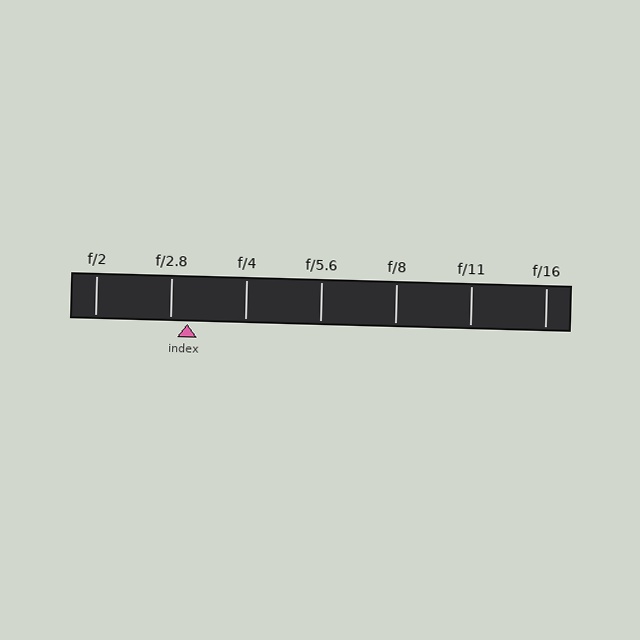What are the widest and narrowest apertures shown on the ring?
The widest aperture shown is f/2 and the narrowest is f/16.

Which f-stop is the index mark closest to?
The index mark is closest to f/2.8.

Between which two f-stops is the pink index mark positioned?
The index mark is between f/2.8 and f/4.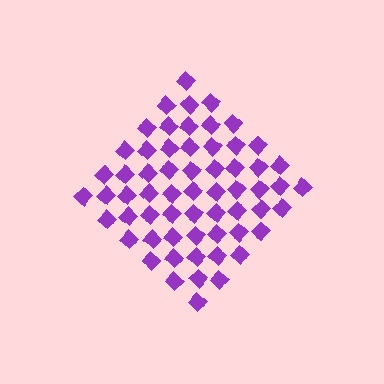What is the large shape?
The large shape is a diamond.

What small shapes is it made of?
It is made of small diamonds.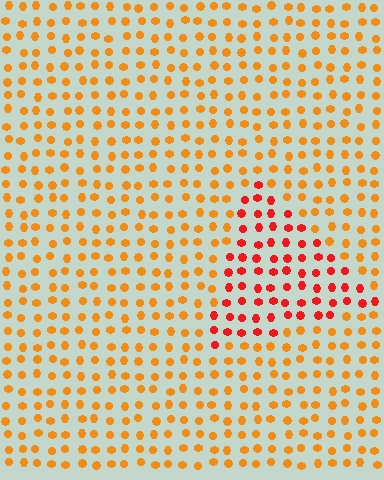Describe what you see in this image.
The image is filled with small orange elements in a uniform arrangement. A triangle-shaped region is visible where the elements are tinted to a slightly different hue, forming a subtle color boundary.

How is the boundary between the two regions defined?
The boundary is defined purely by a slight shift in hue (about 34 degrees). Spacing, size, and orientation are identical on both sides.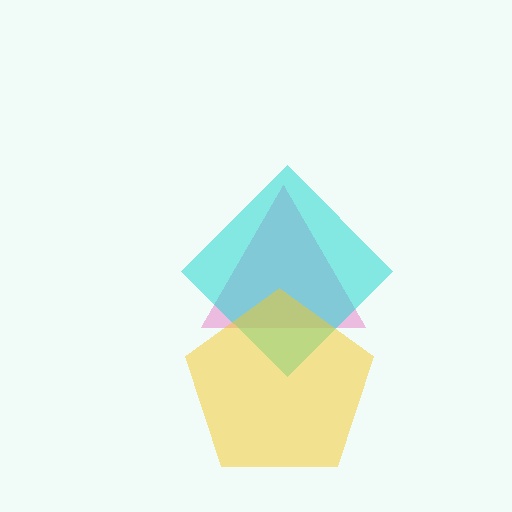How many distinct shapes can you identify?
There are 3 distinct shapes: a pink triangle, a cyan diamond, a yellow pentagon.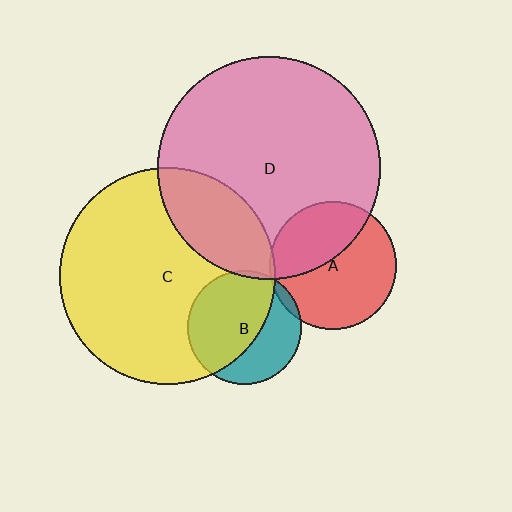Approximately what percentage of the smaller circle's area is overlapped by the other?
Approximately 5%.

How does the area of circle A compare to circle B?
Approximately 1.3 times.